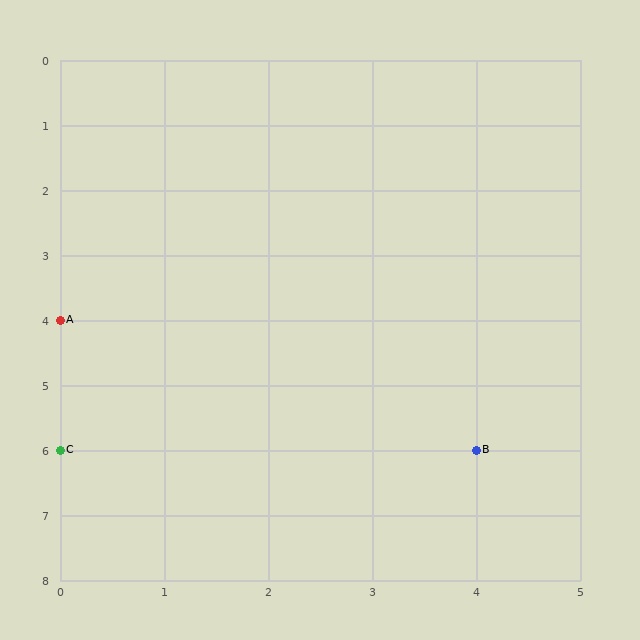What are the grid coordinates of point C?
Point C is at grid coordinates (0, 6).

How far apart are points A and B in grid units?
Points A and B are 4 columns and 2 rows apart (about 4.5 grid units diagonally).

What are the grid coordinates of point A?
Point A is at grid coordinates (0, 4).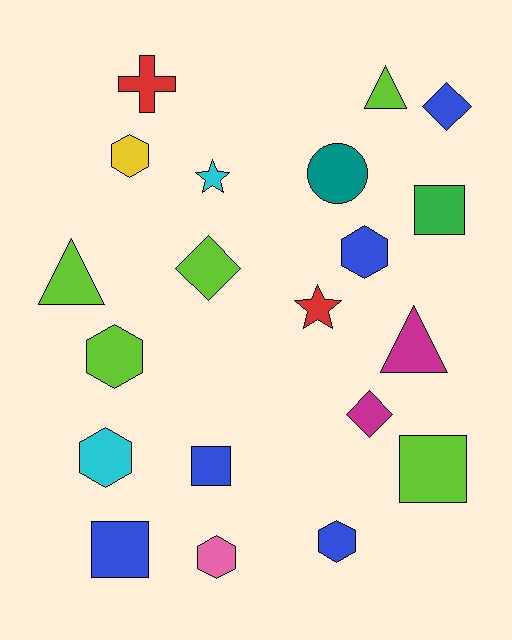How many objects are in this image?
There are 20 objects.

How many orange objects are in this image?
There are no orange objects.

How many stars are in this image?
There are 2 stars.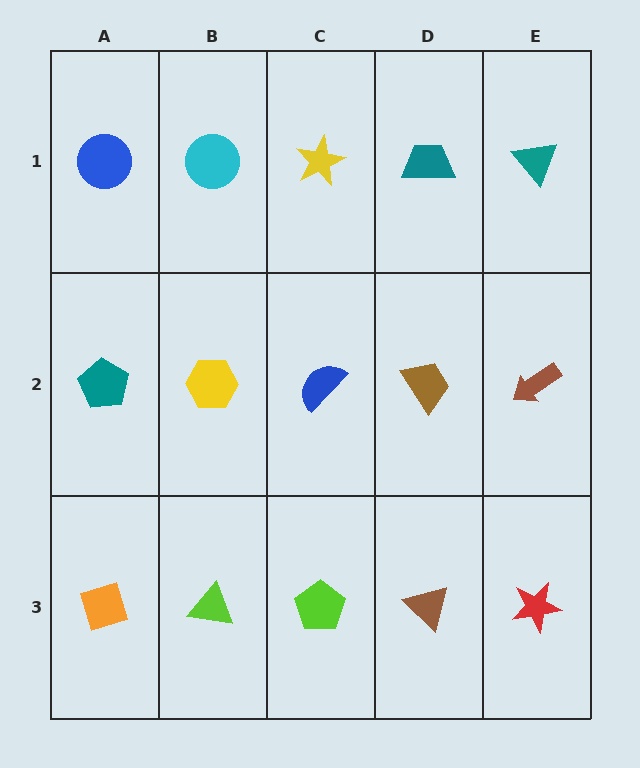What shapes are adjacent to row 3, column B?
A yellow hexagon (row 2, column B), an orange diamond (row 3, column A), a lime pentagon (row 3, column C).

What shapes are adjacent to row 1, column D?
A brown trapezoid (row 2, column D), a yellow star (row 1, column C), a teal triangle (row 1, column E).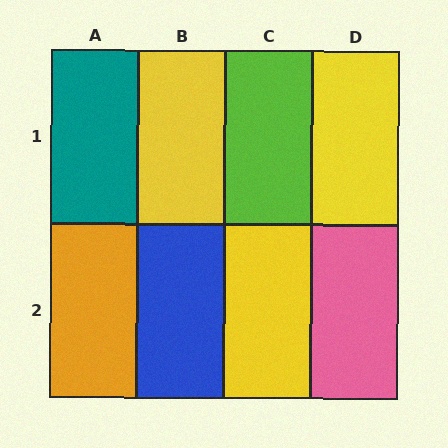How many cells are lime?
1 cell is lime.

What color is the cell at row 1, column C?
Lime.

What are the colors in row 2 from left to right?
Orange, blue, yellow, pink.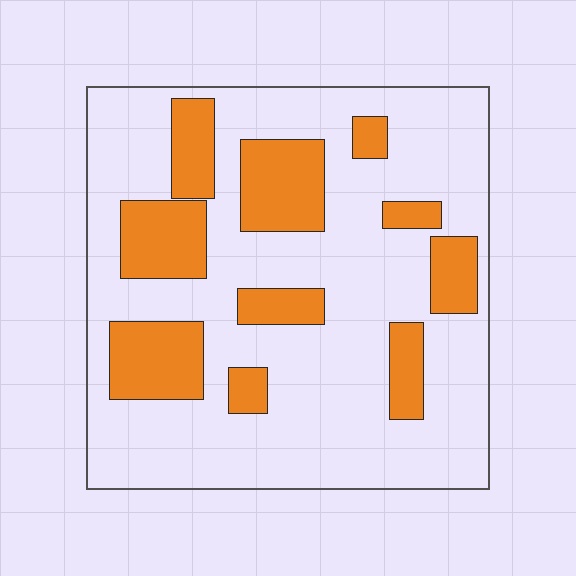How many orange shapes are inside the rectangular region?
10.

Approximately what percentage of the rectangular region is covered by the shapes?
Approximately 25%.